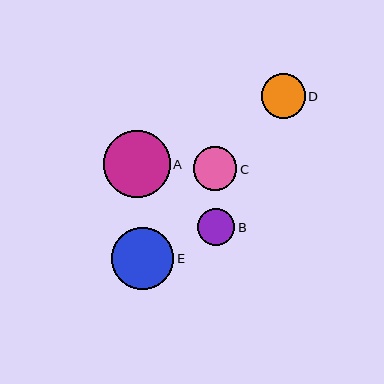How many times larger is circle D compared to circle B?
Circle D is approximately 1.2 times the size of circle B.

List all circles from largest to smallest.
From largest to smallest: A, E, D, C, B.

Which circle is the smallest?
Circle B is the smallest with a size of approximately 37 pixels.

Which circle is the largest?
Circle A is the largest with a size of approximately 67 pixels.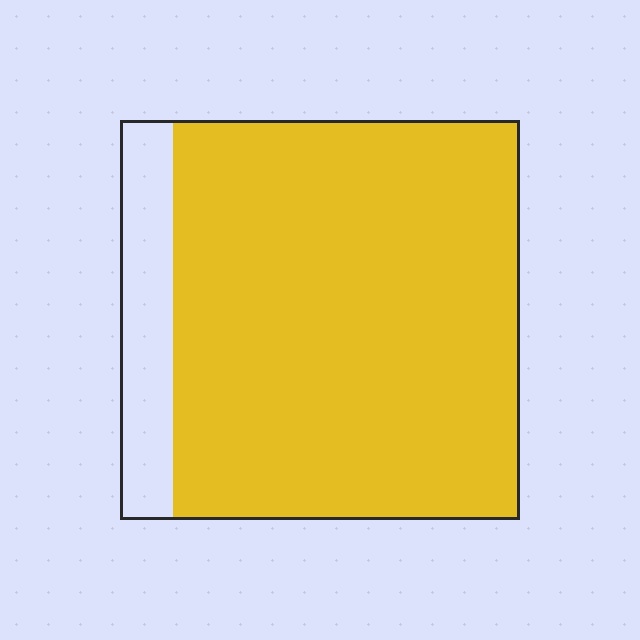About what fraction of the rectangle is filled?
About seven eighths (7/8).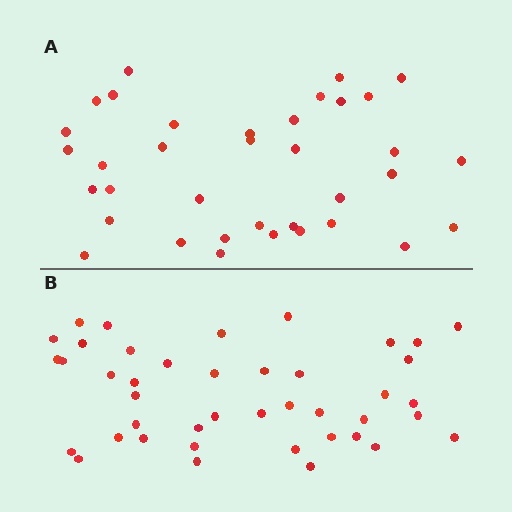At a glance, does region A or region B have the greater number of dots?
Region B (the bottom region) has more dots.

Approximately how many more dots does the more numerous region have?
Region B has about 6 more dots than region A.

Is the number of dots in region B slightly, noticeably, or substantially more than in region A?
Region B has only slightly more — the two regions are fairly close. The ratio is roughly 1.2 to 1.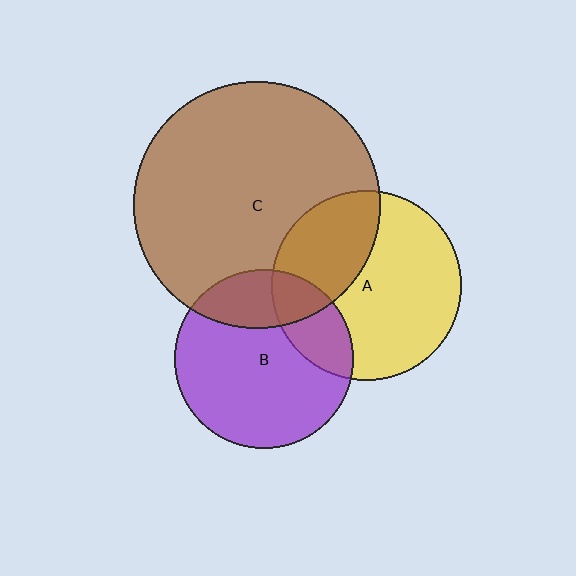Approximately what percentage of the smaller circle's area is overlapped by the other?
Approximately 35%.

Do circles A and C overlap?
Yes.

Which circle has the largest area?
Circle C (brown).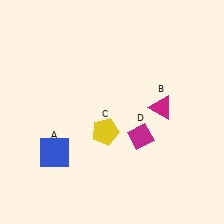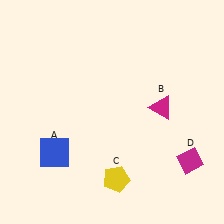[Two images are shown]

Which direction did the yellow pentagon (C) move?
The yellow pentagon (C) moved down.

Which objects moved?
The objects that moved are: the yellow pentagon (C), the magenta diamond (D).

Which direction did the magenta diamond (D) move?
The magenta diamond (D) moved right.